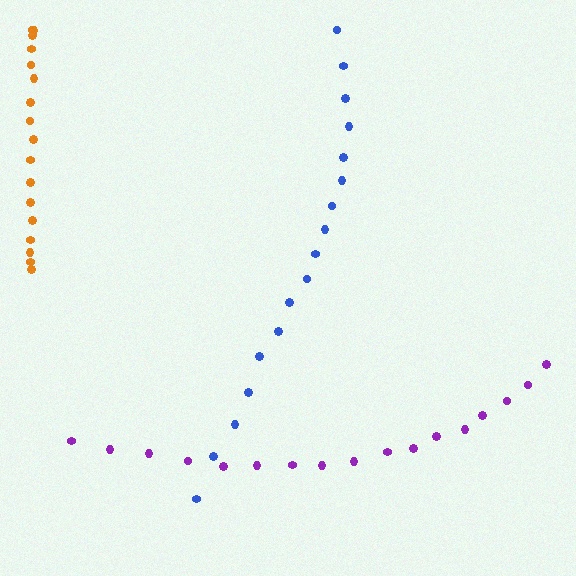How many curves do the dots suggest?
There are 3 distinct paths.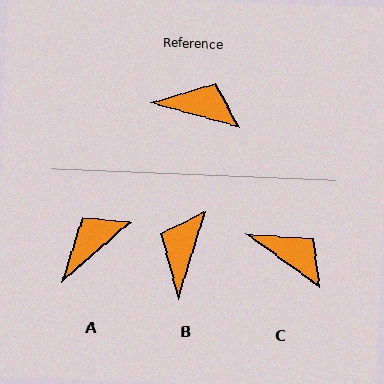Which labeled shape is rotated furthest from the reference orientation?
B, about 88 degrees away.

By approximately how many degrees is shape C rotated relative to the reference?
Approximately 21 degrees clockwise.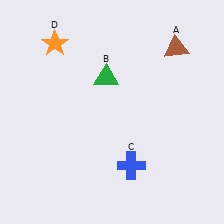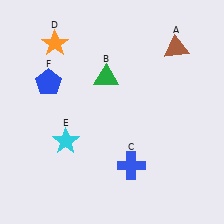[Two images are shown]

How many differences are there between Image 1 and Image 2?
There are 2 differences between the two images.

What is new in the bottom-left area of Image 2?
A cyan star (E) was added in the bottom-left area of Image 2.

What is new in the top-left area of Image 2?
A blue pentagon (F) was added in the top-left area of Image 2.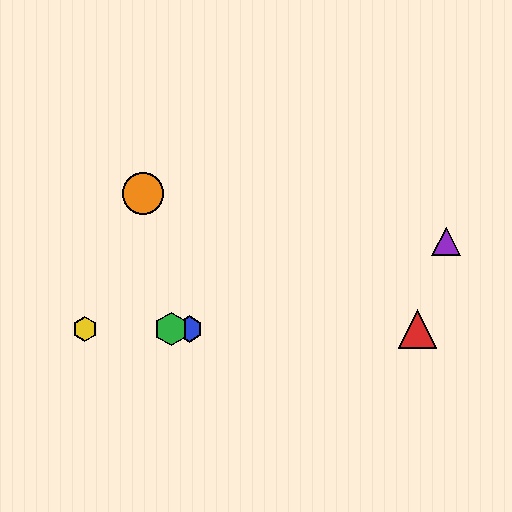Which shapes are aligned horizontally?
The red triangle, the blue hexagon, the green hexagon, the yellow hexagon are aligned horizontally.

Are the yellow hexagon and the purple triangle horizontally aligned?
No, the yellow hexagon is at y≈329 and the purple triangle is at y≈241.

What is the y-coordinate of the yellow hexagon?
The yellow hexagon is at y≈329.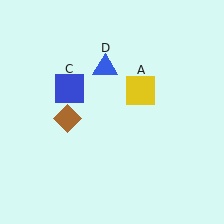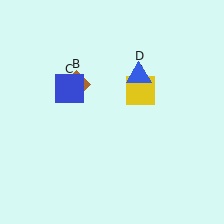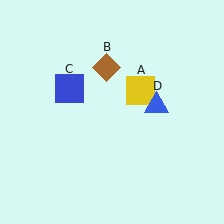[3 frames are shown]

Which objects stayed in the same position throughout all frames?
Yellow square (object A) and blue square (object C) remained stationary.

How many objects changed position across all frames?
2 objects changed position: brown diamond (object B), blue triangle (object D).